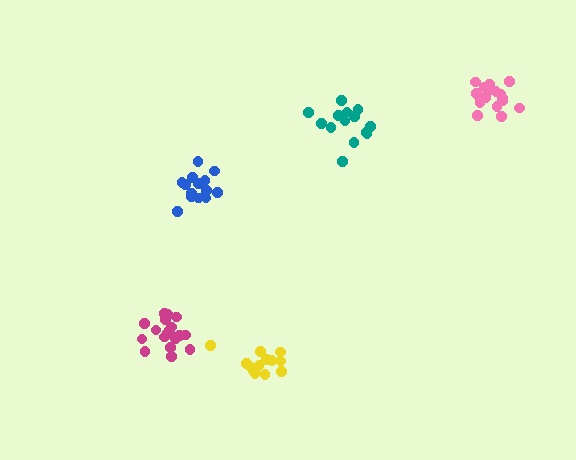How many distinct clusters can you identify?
There are 5 distinct clusters.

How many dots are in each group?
Group 1: 13 dots, Group 2: 18 dots, Group 3: 17 dots, Group 4: 15 dots, Group 5: 15 dots (78 total).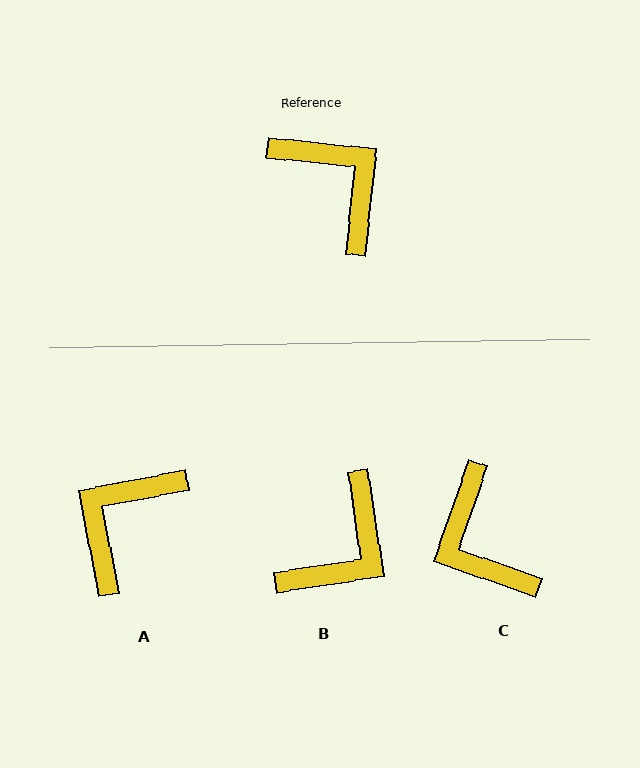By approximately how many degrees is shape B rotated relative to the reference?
Approximately 76 degrees clockwise.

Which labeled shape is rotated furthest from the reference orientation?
C, about 167 degrees away.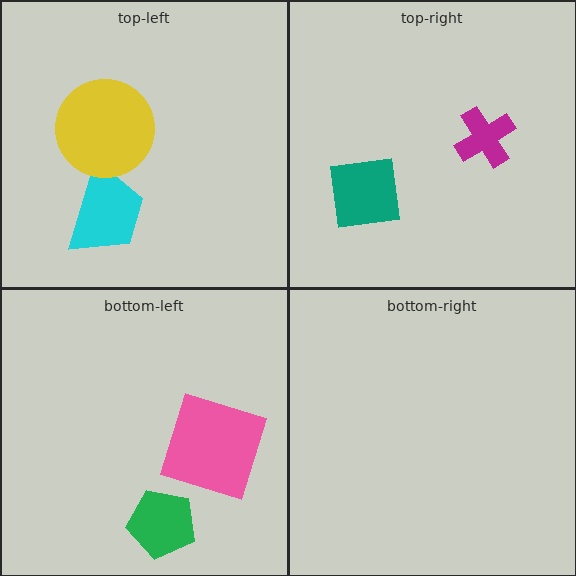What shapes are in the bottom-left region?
The green pentagon, the pink square.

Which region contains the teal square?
The top-right region.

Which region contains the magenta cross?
The top-right region.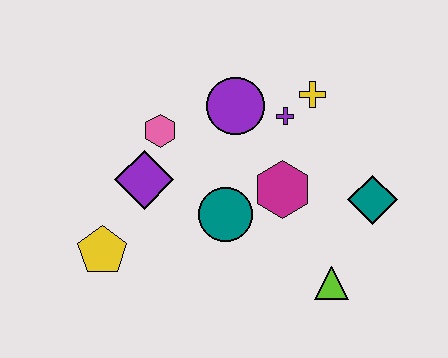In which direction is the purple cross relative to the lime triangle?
The purple cross is above the lime triangle.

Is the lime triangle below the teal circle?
Yes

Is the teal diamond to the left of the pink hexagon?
No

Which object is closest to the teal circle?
The magenta hexagon is closest to the teal circle.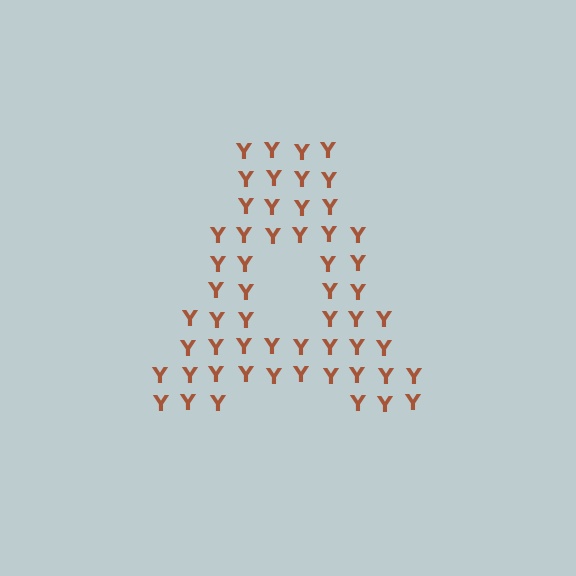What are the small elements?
The small elements are letter Y's.